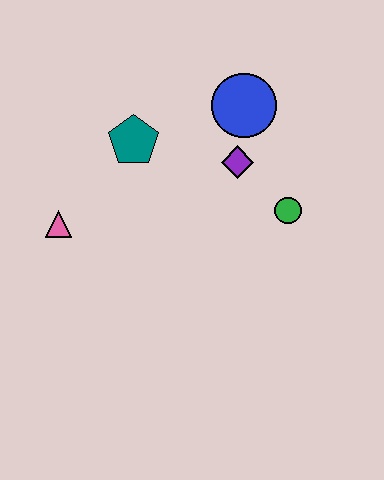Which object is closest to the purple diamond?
The blue circle is closest to the purple diamond.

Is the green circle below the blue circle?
Yes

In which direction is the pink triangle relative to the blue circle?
The pink triangle is to the left of the blue circle.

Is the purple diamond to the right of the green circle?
No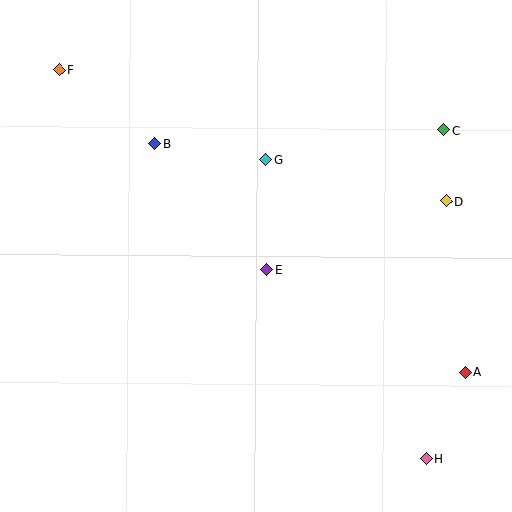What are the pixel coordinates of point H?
Point H is at (427, 459).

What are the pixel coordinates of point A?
Point A is at (465, 372).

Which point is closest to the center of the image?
Point E at (267, 270) is closest to the center.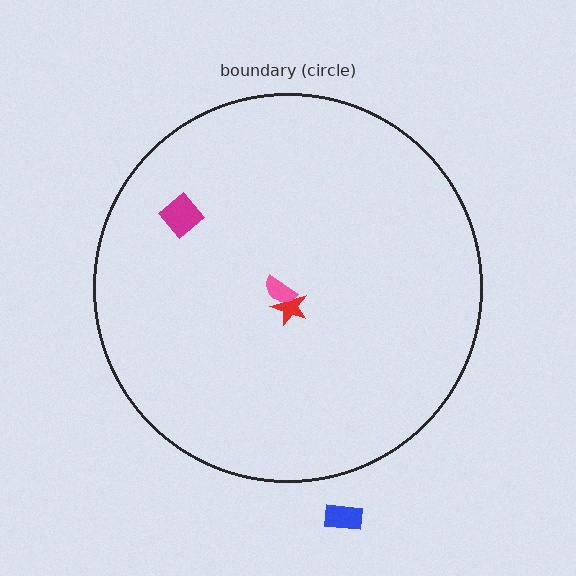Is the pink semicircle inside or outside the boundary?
Inside.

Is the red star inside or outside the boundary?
Inside.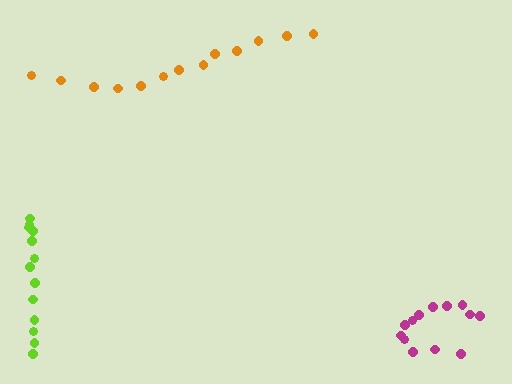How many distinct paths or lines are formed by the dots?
There are 3 distinct paths.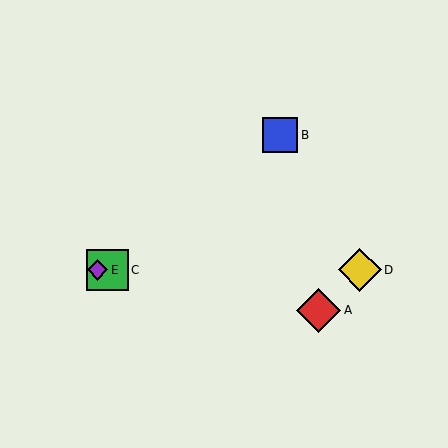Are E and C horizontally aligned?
Yes, both are at y≈270.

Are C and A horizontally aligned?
No, C is at y≈270 and A is at y≈310.